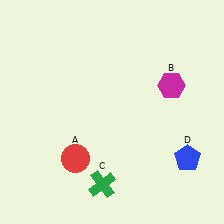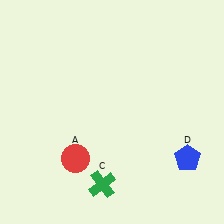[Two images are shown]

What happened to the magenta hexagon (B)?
The magenta hexagon (B) was removed in Image 2. It was in the top-right area of Image 1.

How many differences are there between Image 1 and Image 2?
There is 1 difference between the two images.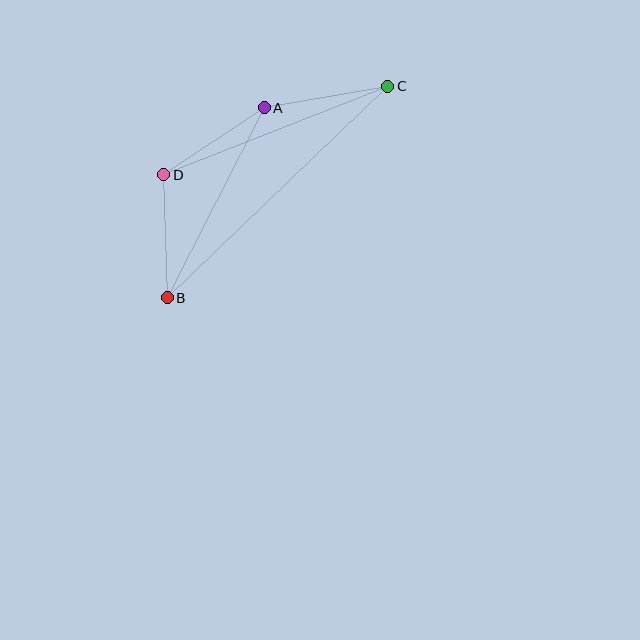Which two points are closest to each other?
Points A and D are closest to each other.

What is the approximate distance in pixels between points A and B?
The distance between A and B is approximately 213 pixels.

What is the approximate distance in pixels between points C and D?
The distance between C and D is approximately 241 pixels.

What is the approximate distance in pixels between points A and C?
The distance between A and C is approximately 125 pixels.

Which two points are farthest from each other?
Points B and C are farthest from each other.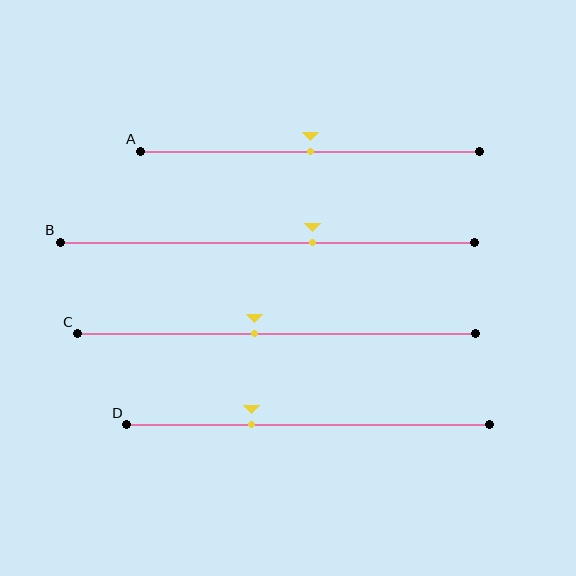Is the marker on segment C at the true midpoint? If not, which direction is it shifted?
No, the marker on segment C is shifted to the left by about 6% of the segment length.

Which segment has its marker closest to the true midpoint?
Segment A has its marker closest to the true midpoint.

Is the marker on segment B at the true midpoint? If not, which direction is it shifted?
No, the marker on segment B is shifted to the right by about 11% of the segment length.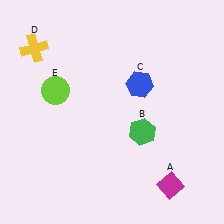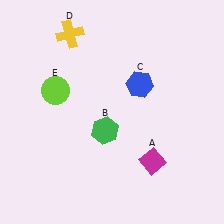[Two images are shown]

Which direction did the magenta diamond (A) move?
The magenta diamond (A) moved up.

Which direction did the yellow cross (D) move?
The yellow cross (D) moved right.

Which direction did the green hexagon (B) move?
The green hexagon (B) moved left.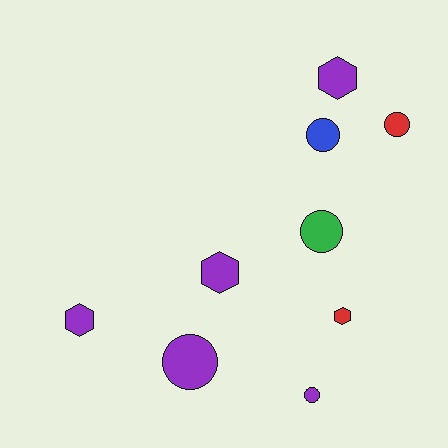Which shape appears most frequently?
Circle, with 5 objects.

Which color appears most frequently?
Purple, with 5 objects.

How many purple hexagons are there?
There are 3 purple hexagons.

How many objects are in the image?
There are 9 objects.